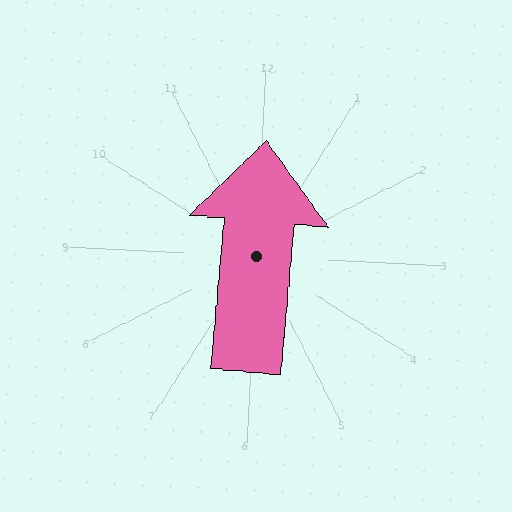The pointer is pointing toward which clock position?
Roughly 12 o'clock.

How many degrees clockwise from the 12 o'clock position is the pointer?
Approximately 2 degrees.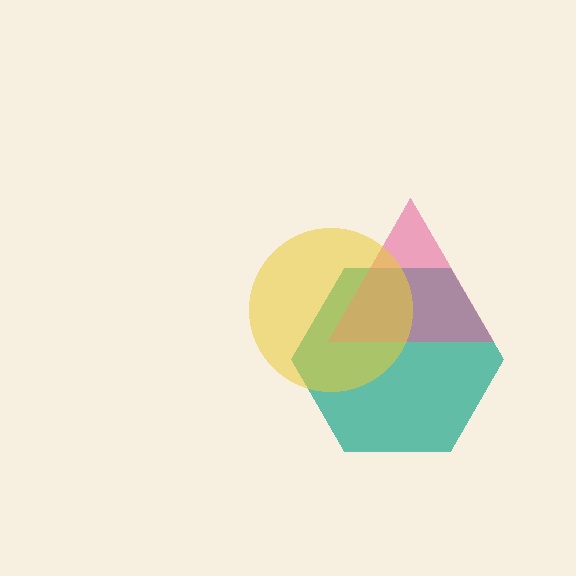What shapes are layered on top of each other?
The layered shapes are: a teal hexagon, a pink triangle, a yellow circle.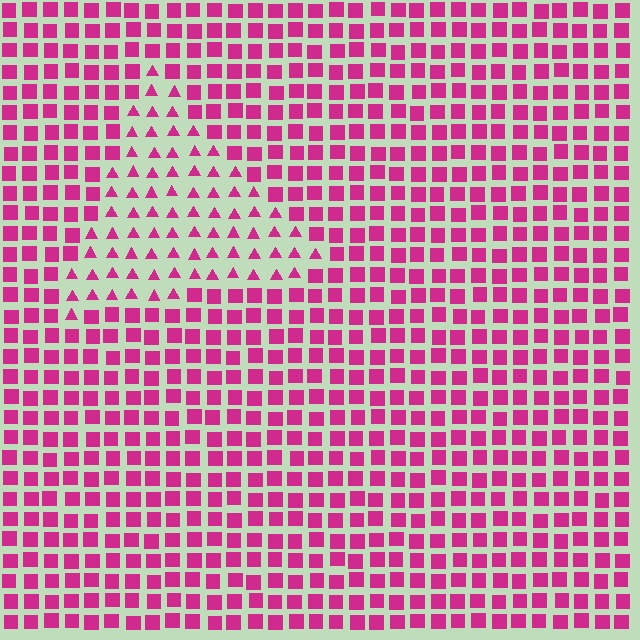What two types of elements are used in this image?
The image uses triangles inside the triangle region and squares outside it.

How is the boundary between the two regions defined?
The boundary is defined by a change in element shape: triangles inside vs. squares outside. All elements share the same color and spacing.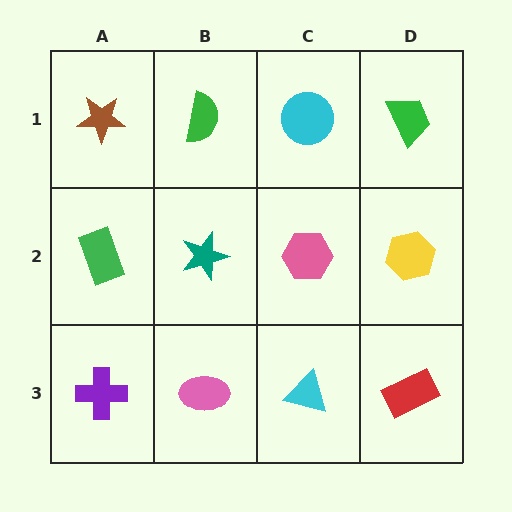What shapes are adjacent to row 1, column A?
A green rectangle (row 2, column A), a green semicircle (row 1, column B).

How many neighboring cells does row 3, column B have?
3.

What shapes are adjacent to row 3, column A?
A green rectangle (row 2, column A), a pink ellipse (row 3, column B).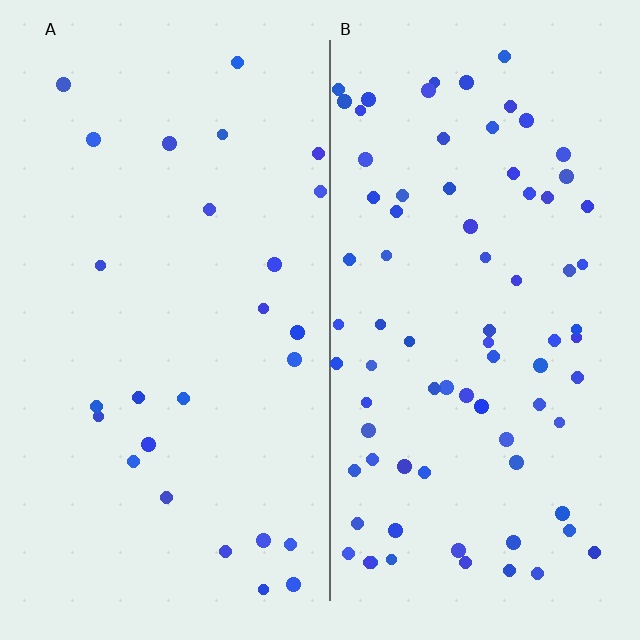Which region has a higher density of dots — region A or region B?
B (the right).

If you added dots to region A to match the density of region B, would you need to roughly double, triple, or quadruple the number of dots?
Approximately triple.